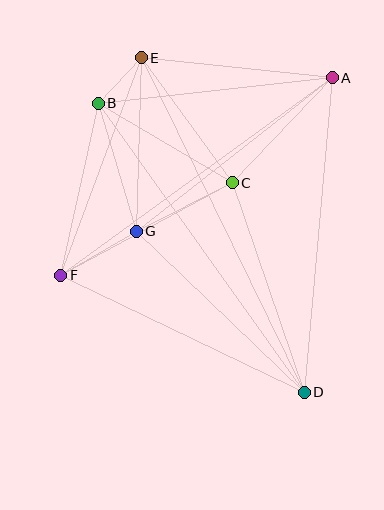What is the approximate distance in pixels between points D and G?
The distance between D and G is approximately 232 pixels.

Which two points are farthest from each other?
Points D and E are farthest from each other.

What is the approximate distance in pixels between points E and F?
The distance between E and F is approximately 232 pixels.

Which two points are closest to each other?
Points B and E are closest to each other.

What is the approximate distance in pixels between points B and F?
The distance between B and F is approximately 176 pixels.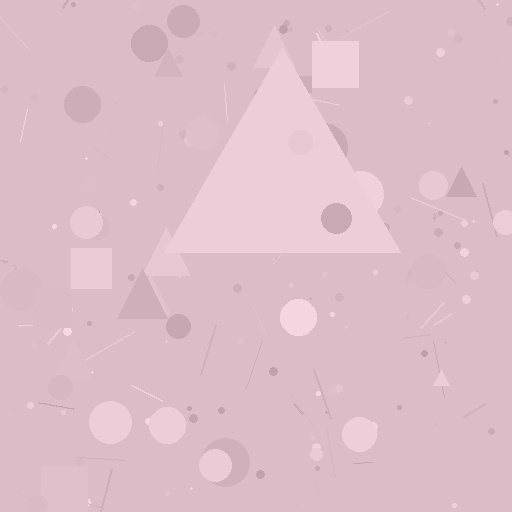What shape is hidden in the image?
A triangle is hidden in the image.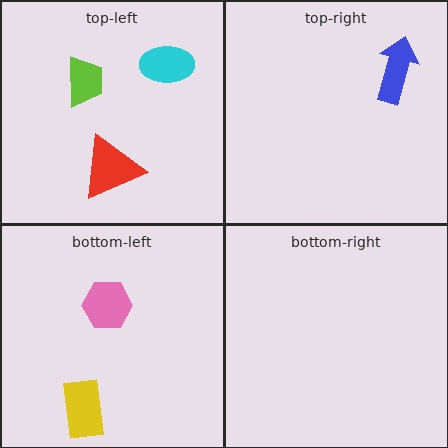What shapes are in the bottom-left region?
The yellow rectangle, the pink hexagon.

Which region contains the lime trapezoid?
The top-left region.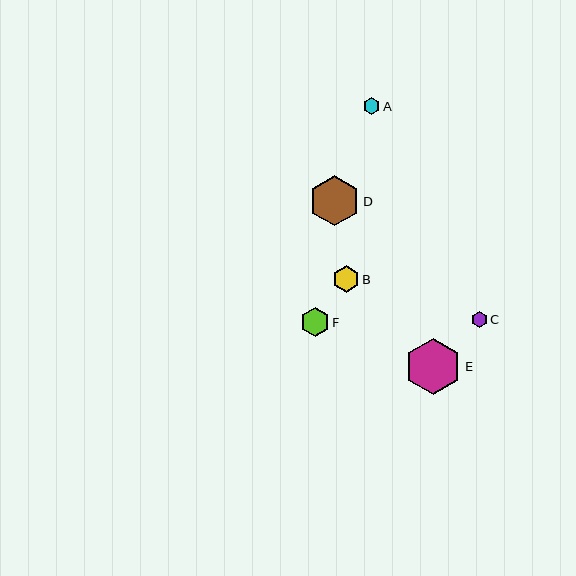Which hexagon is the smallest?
Hexagon C is the smallest with a size of approximately 16 pixels.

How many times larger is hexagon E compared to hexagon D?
Hexagon E is approximately 1.1 times the size of hexagon D.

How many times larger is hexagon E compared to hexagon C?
Hexagon E is approximately 3.6 times the size of hexagon C.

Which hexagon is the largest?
Hexagon E is the largest with a size of approximately 57 pixels.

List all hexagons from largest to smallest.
From largest to smallest: E, D, F, B, A, C.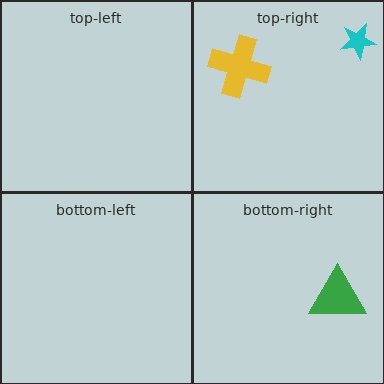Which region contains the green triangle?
The bottom-right region.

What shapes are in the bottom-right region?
The green triangle.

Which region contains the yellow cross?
The top-right region.